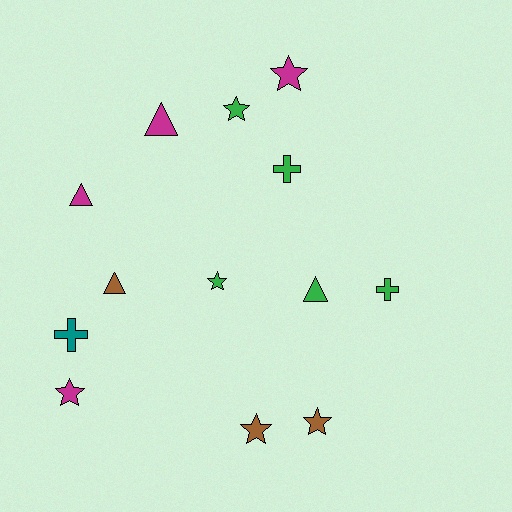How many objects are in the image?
There are 13 objects.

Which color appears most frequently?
Green, with 5 objects.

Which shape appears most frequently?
Star, with 6 objects.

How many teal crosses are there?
There is 1 teal cross.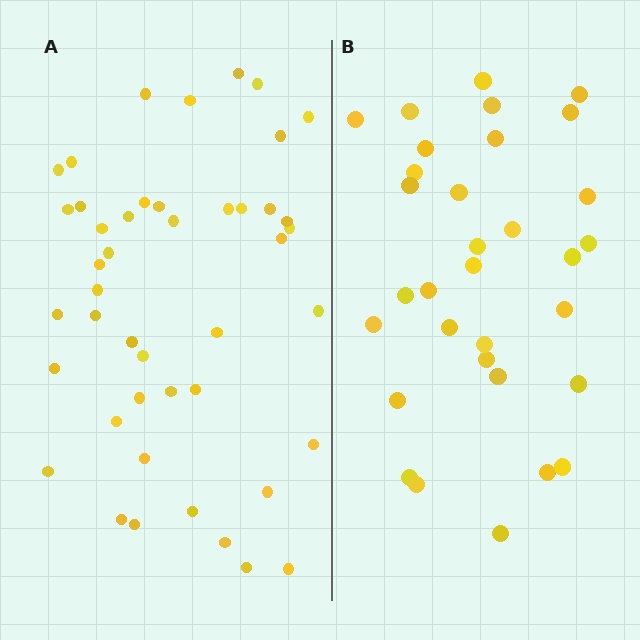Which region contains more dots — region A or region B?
Region A (the left region) has more dots.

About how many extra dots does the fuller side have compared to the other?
Region A has approximately 15 more dots than region B.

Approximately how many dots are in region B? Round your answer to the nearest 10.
About 30 dots. (The exact count is 32, which rounds to 30.)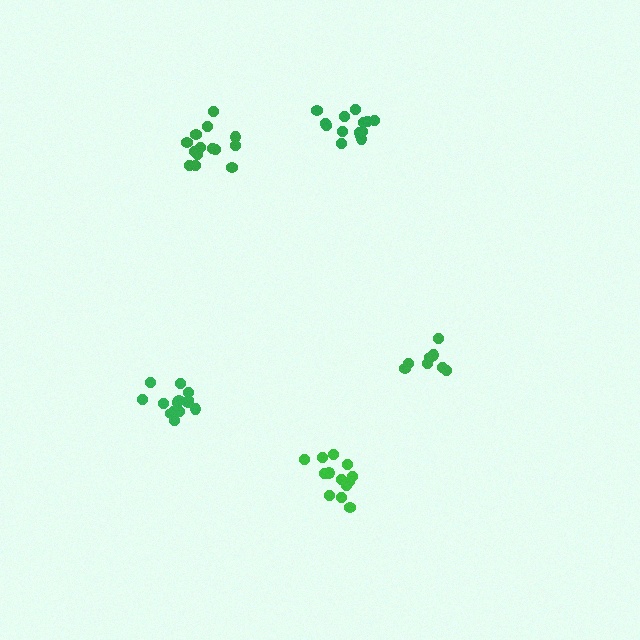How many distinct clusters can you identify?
There are 5 distinct clusters.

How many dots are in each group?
Group 1: 13 dots, Group 2: 14 dots, Group 3: 14 dots, Group 4: 14 dots, Group 5: 8 dots (63 total).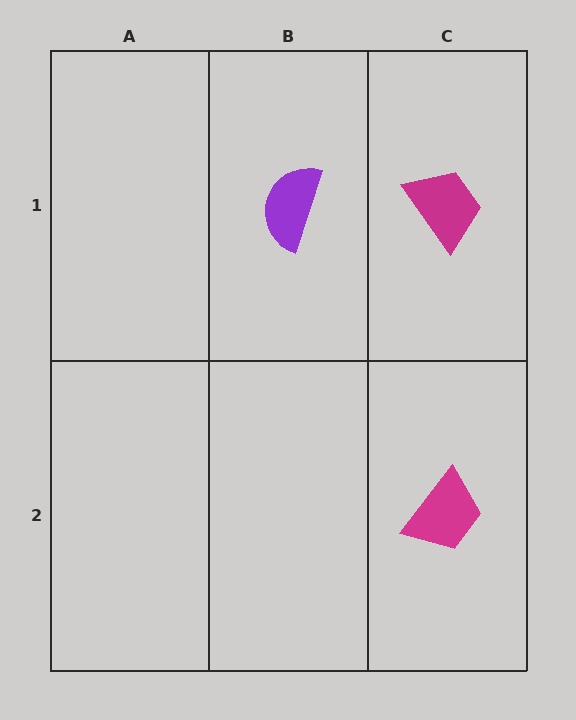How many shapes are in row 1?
2 shapes.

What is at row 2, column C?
A magenta trapezoid.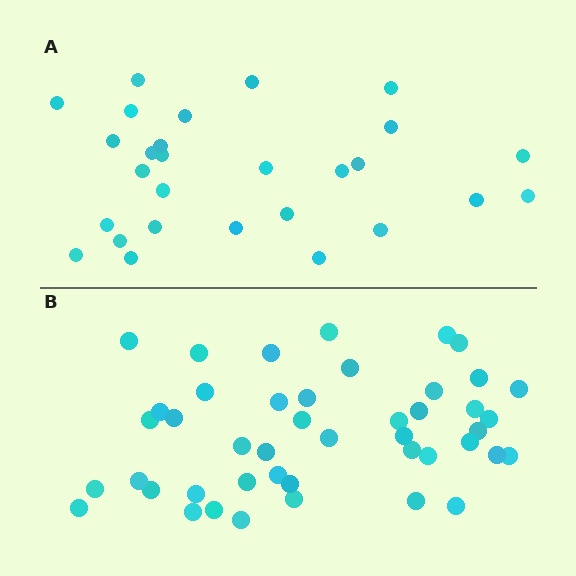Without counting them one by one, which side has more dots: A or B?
Region B (the bottom region) has more dots.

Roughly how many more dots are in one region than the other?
Region B has approximately 15 more dots than region A.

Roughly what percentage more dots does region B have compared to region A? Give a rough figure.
About 60% more.